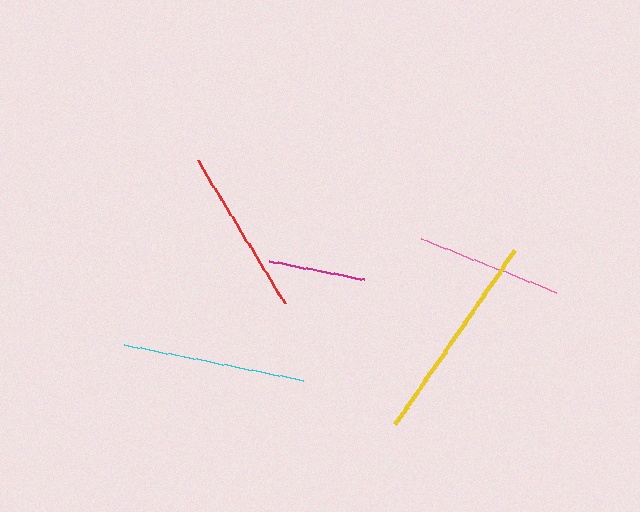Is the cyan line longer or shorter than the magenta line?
The cyan line is longer than the magenta line.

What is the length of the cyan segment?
The cyan segment is approximately 183 pixels long.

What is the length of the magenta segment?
The magenta segment is approximately 97 pixels long.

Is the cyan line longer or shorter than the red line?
The cyan line is longer than the red line.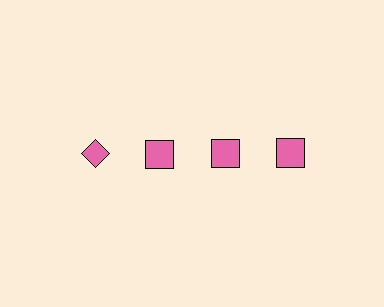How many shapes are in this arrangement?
There are 4 shapes arranged in a grid pattern.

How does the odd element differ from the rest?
It has a different shape: diamond instead of square.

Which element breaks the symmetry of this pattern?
The pink diamond in the top row, leftmost column breaks the symmetry. All other shapes are pink squares.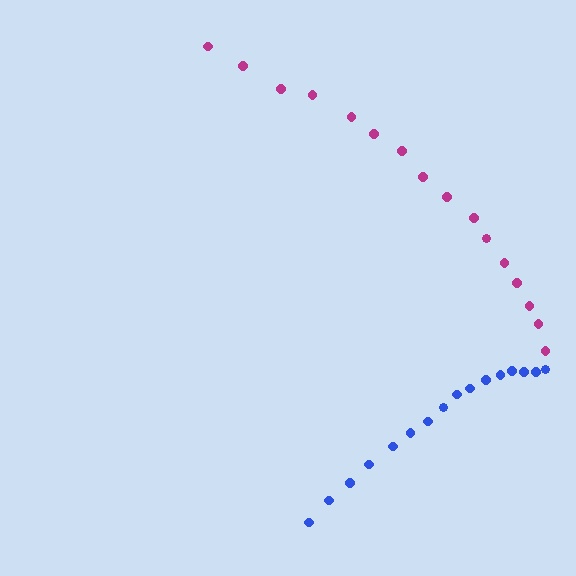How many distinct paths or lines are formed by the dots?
There are 2 distinct paths.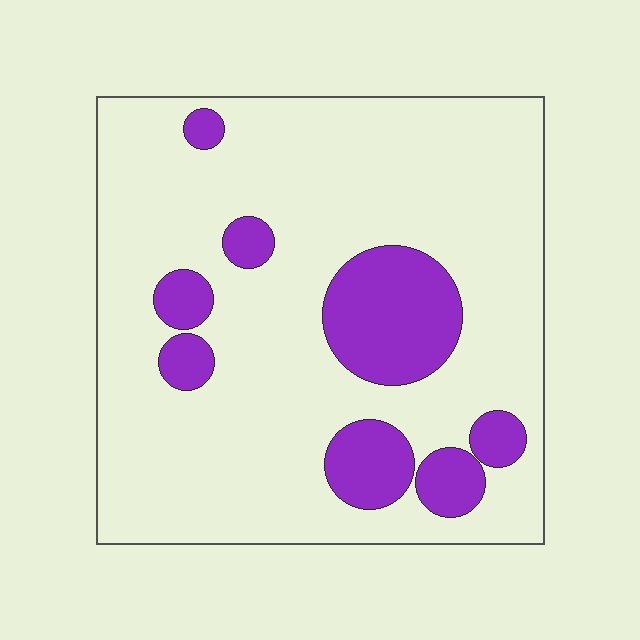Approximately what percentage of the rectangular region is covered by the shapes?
Approximately 20%.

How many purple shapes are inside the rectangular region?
8.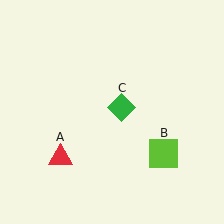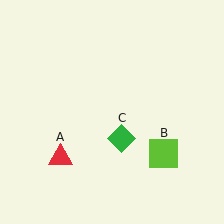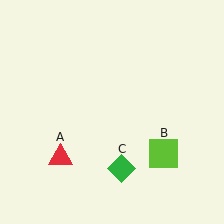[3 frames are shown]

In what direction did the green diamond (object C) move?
The green diamond (object C) moved down.